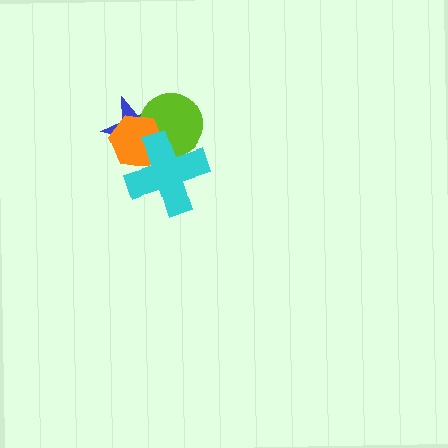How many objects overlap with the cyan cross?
3 objects overlap with the cyan cross.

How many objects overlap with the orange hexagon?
3 objects overlap with the orange hexagon.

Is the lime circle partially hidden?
Yes, it is partially covered by another shape.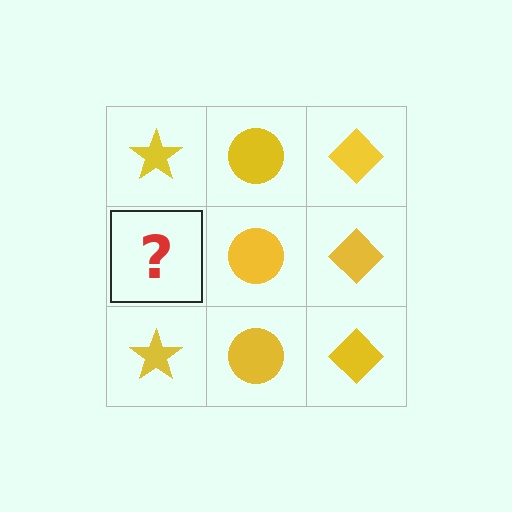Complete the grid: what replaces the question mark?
The question mark should be replaced with a yellow star.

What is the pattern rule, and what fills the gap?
The rule is that each column has a consistent shape. The gap should be filled with a yellow star.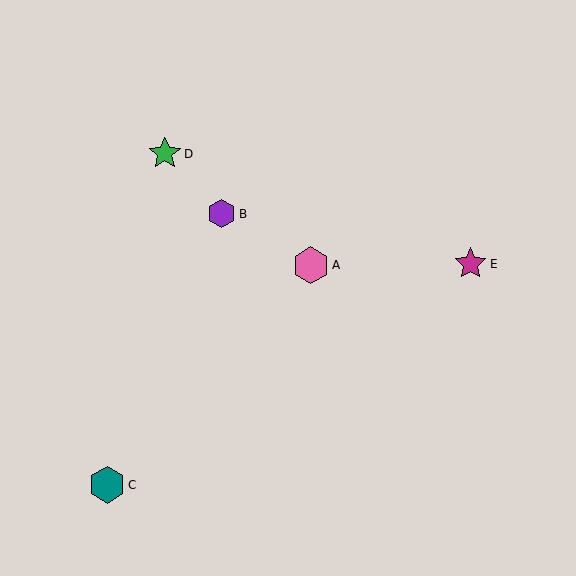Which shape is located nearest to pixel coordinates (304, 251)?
The pink hexagon (labeled A) at (311, 265) is nearest to that location.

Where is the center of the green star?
The center of the green star is at (165, 154).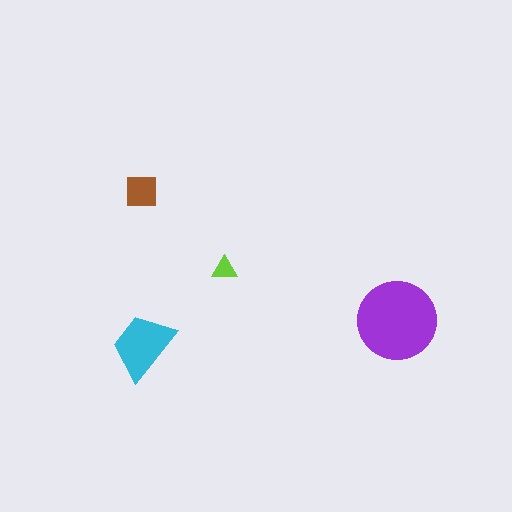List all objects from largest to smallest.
The purple circle, the cyan trapezoid, the brown square, the lime triangle.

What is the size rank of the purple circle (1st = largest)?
1st.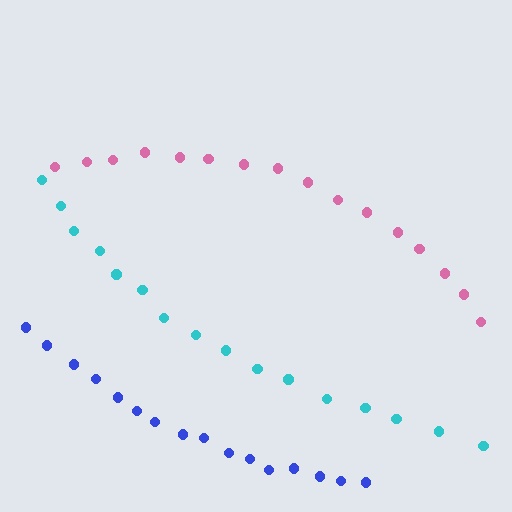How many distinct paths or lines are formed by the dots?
There are 3 distinct paths.